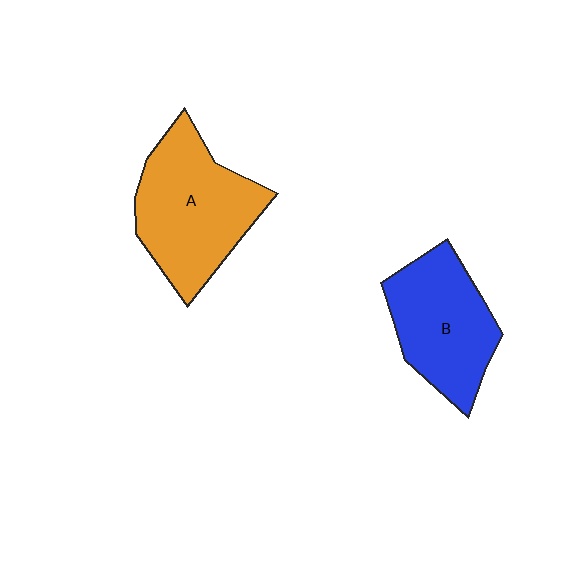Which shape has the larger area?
Shape A (orange).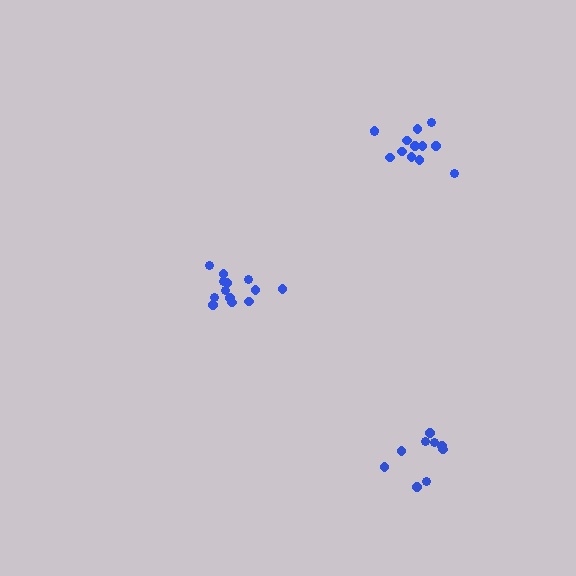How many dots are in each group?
Group 1: 13 dots, Group 2: 13 dots, Group 3: 9 dots (35 total).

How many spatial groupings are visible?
There are 3 spatial groupings.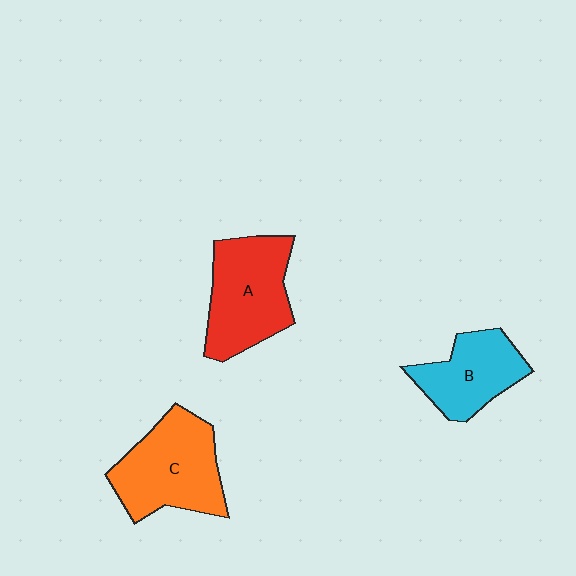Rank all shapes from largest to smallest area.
From largest to smallest: C (orange), A (red), B (cyan).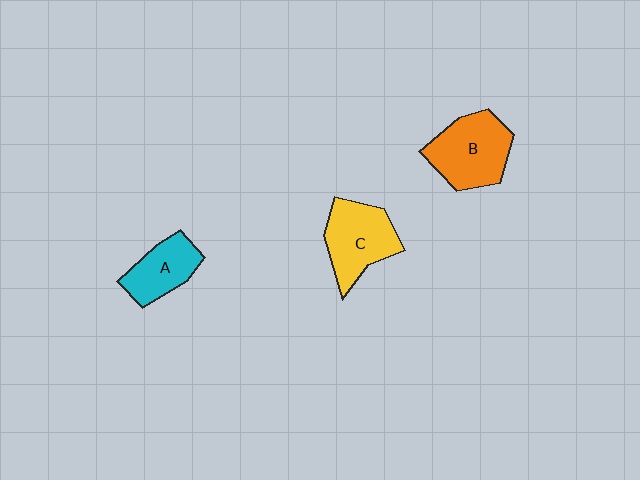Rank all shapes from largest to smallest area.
From largest to smallest: B (orange), C (yellow), A (cyan).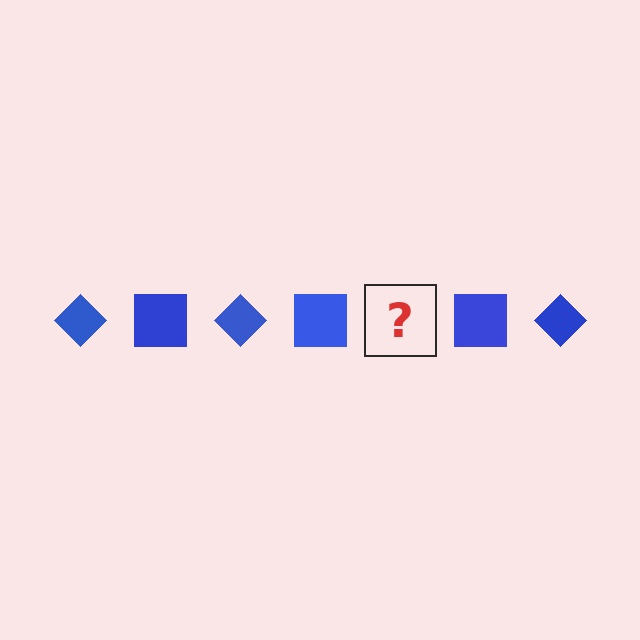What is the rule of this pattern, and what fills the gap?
The rule is that the pattern cycles through diamond, square shapes in blue. The gap should be filled with a blue diamond.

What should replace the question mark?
The question mark should be replaced with a blue diamond.